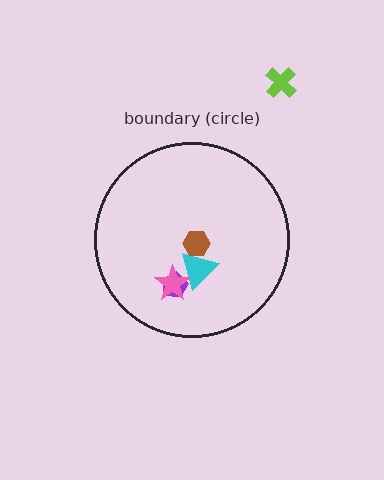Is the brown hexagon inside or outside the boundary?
Inside.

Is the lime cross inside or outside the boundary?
Outside.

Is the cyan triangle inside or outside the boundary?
Inside.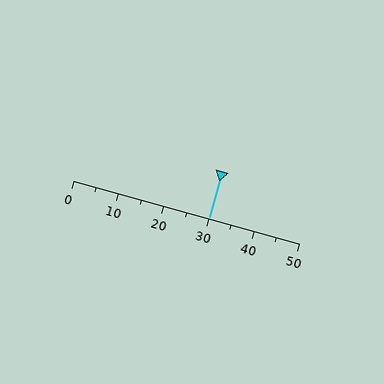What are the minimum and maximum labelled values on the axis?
The axis runs from 0 to 50.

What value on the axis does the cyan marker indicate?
The marker indicates approximately 30.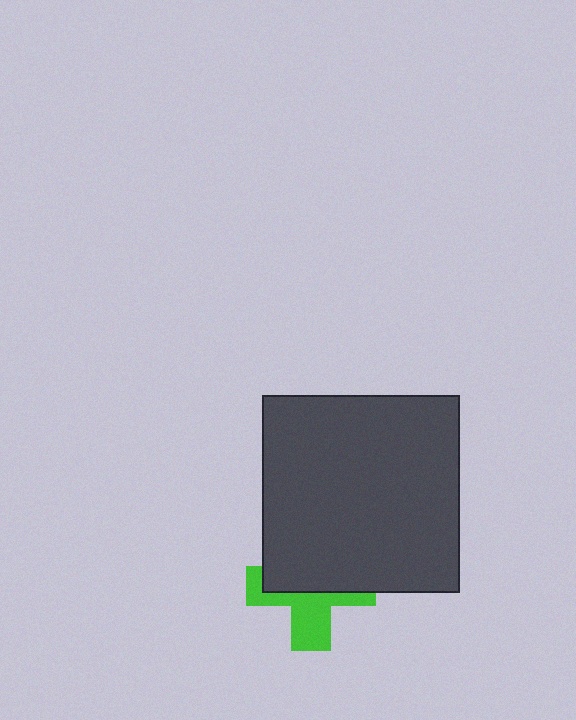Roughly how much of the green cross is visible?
A small part of it is visible (roughly 44%).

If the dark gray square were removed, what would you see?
You would see the complete green cross.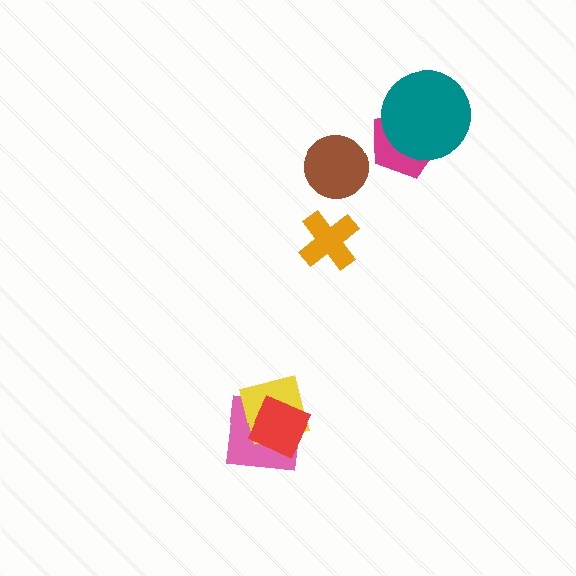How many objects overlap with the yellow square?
2 objects overlap with the yellow square.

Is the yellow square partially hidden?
Yes, it is partially covered by another shape.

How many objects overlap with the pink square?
2 objects overlap with the pink square.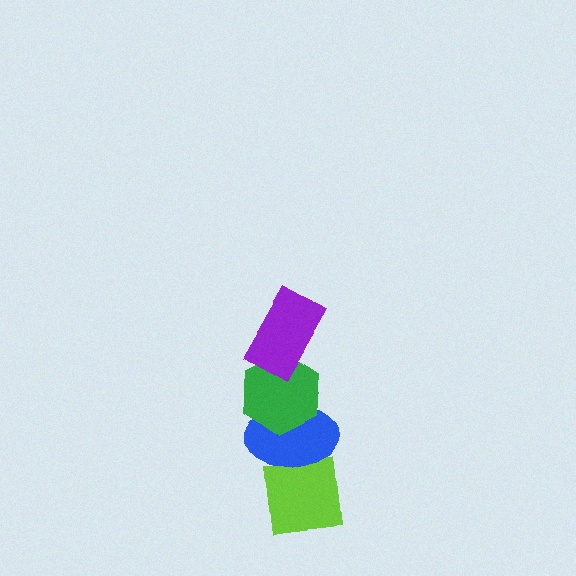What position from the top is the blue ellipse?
The blue ellipse is 3rd from the top.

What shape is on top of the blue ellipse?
The green hexagon is on top of the blue ellipse.